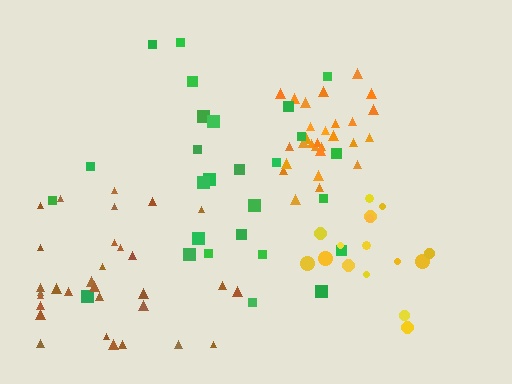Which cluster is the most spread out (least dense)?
Green.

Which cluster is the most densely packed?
Orange.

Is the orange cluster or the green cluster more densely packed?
Orange.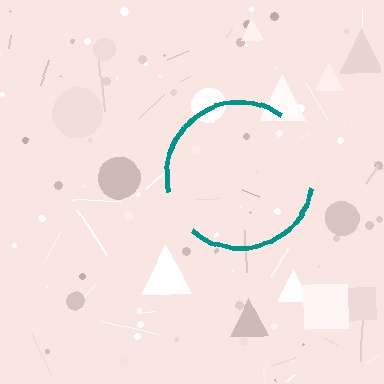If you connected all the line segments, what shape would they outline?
They would outline a circle.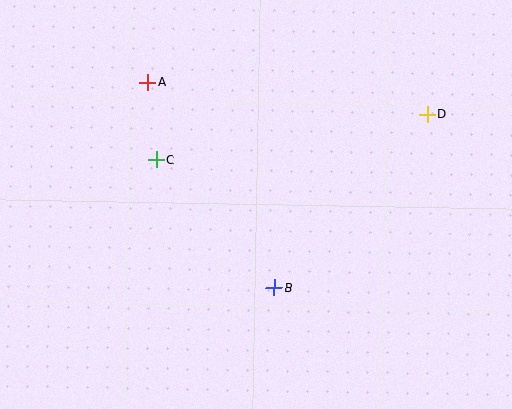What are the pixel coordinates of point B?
Point B is at (274, 288).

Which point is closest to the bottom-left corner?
Point C is closest to the bottom-left corner.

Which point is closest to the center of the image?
Point B at (274, 288) is closest to the center.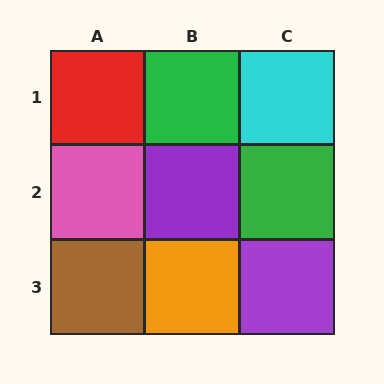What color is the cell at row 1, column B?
Green.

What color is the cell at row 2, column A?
Pink.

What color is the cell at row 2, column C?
Green.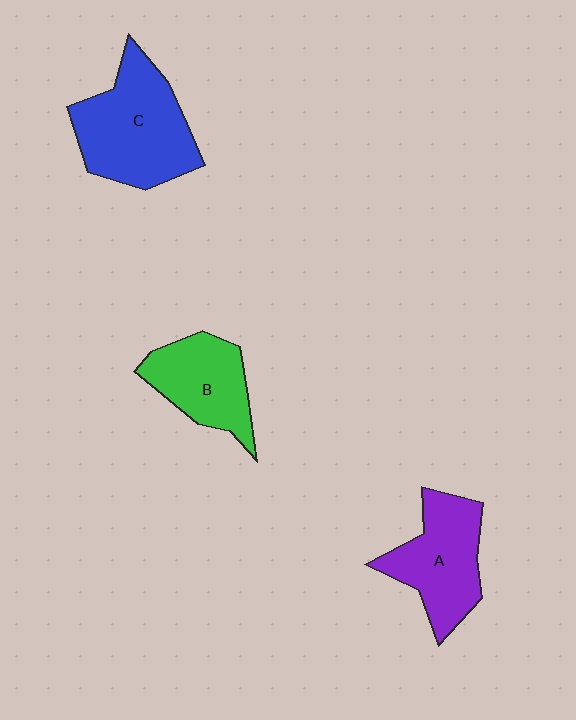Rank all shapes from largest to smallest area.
From largest to smallest: C (blue), A (purple), B (green).